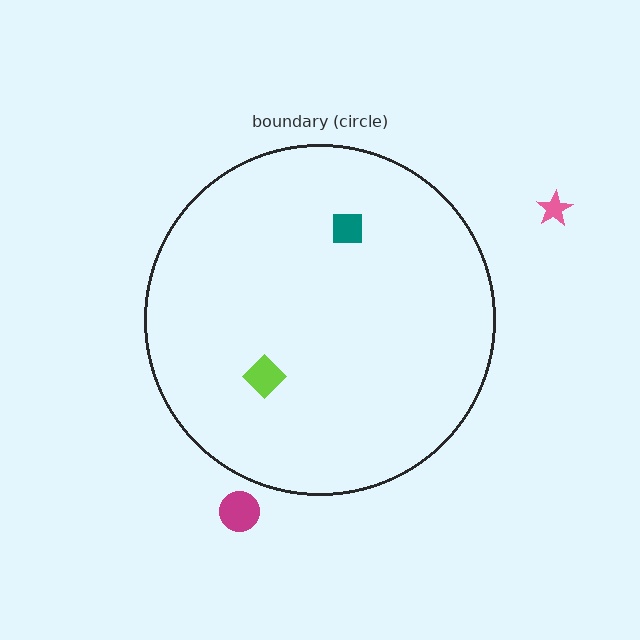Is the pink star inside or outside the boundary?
Outside.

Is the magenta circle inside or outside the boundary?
Outside.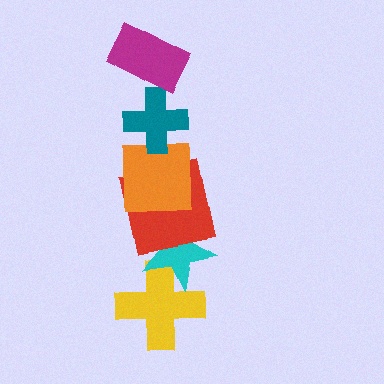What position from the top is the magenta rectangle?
The magenta rectangle is 1st from the top.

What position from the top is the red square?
The red square is 4th from the top.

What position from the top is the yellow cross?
The yellow cross is 6th from the top.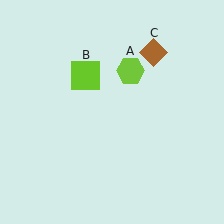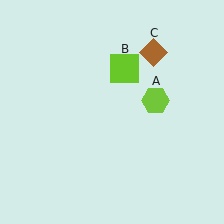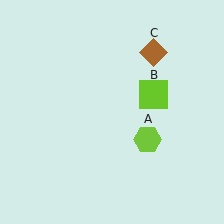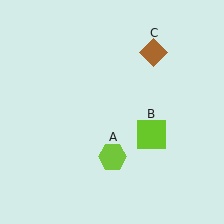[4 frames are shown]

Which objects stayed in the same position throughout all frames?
Brown diamond (object C) remained stationary.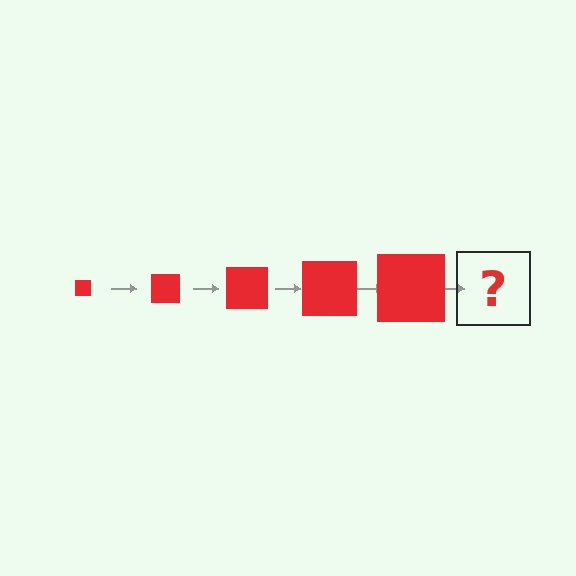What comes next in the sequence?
The next element should be a red square, larger than the previous one.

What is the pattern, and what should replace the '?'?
The pattern is that the square gets progressively larger each step. The '?' should be a red square, larger than the previous one.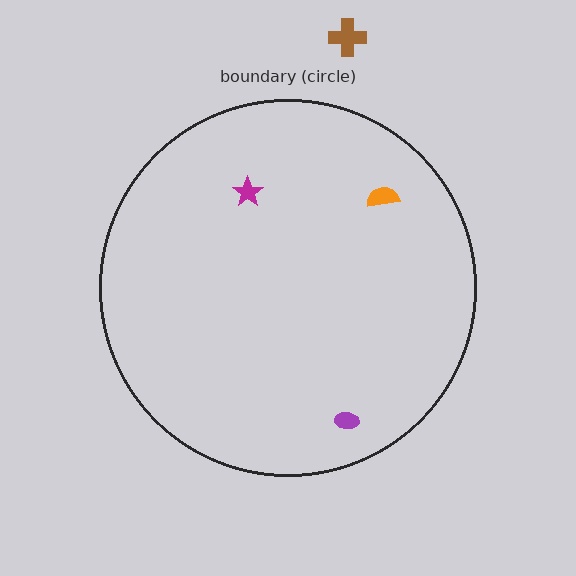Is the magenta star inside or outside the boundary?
Inside.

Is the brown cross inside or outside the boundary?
Outside.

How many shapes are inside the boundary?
3 inside, 1 outside.